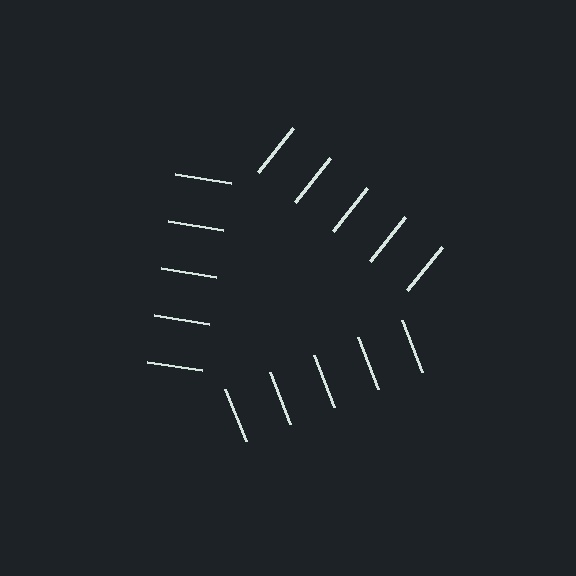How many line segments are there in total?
15 — 5 along each of the 3 edges.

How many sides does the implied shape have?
3 sides — the line-ends trace a triangle.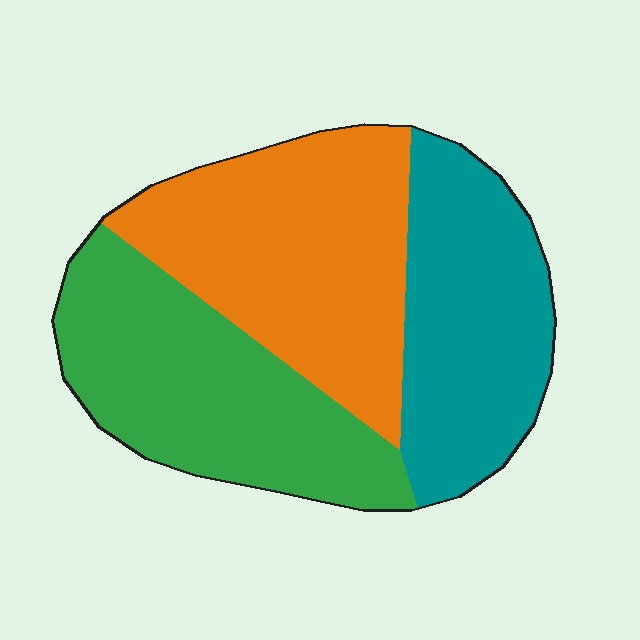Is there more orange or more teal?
Orange.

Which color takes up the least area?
Teal, at roughly 30%.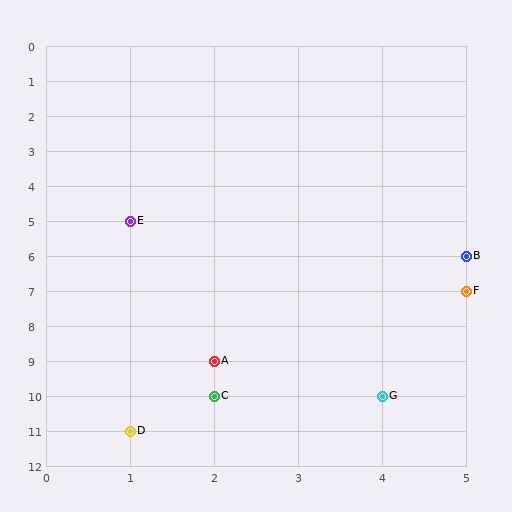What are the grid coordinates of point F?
Point F is at grid coordinates (5, 7).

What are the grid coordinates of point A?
Point A is at grid coordinates (2, 9).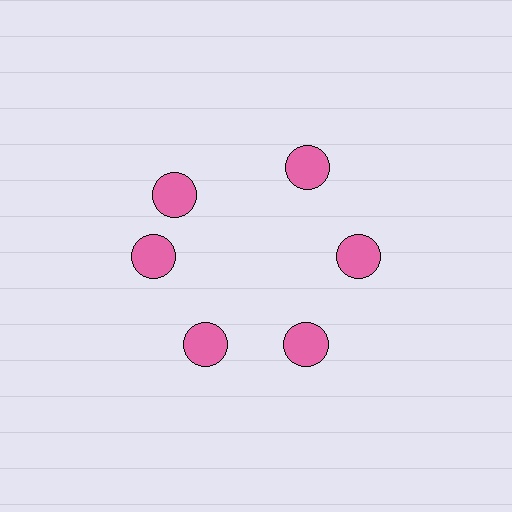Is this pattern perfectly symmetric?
No. The 6 pink circles are arranged in a ring, but one element near the 11 o'clock position is rotated out of alignment along the ring, breaking the 6-fold rotational symmetry.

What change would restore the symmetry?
The symmetry would be restored by rotating it back into even spacing with its neighbors so that all 6 circles sit at equal angles and equal distance from the center.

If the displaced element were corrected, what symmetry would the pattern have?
It would have 6-fold rotational symmetry — the pattern would map onto itself every 60 degrees.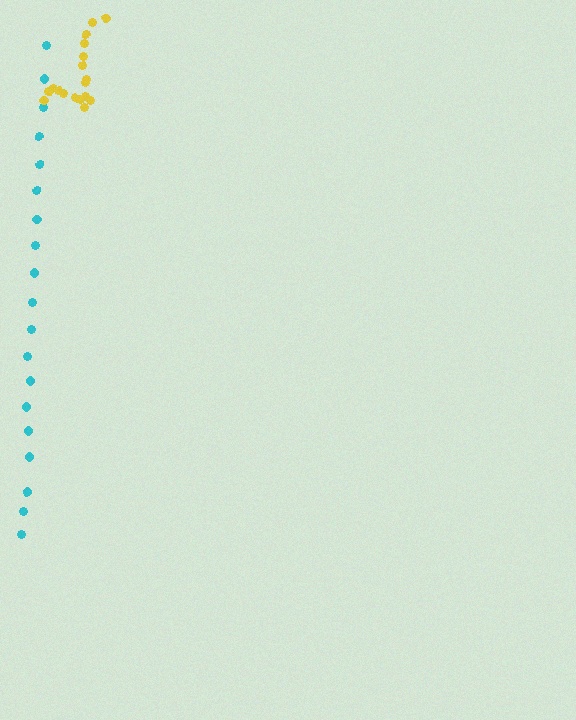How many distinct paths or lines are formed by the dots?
There are 2 distinct paths.